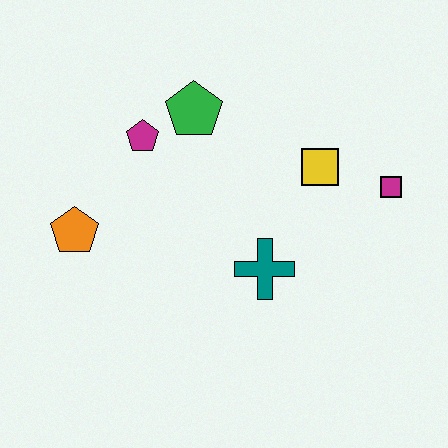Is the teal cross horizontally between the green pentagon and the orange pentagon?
No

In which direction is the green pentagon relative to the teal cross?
The green pentagon is above the teal cross.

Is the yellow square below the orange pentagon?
No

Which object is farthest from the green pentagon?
The magenta square is farthest from the green pentagon.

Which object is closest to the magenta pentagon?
The green pentagon is closest to the magenta pentagon.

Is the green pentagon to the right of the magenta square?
No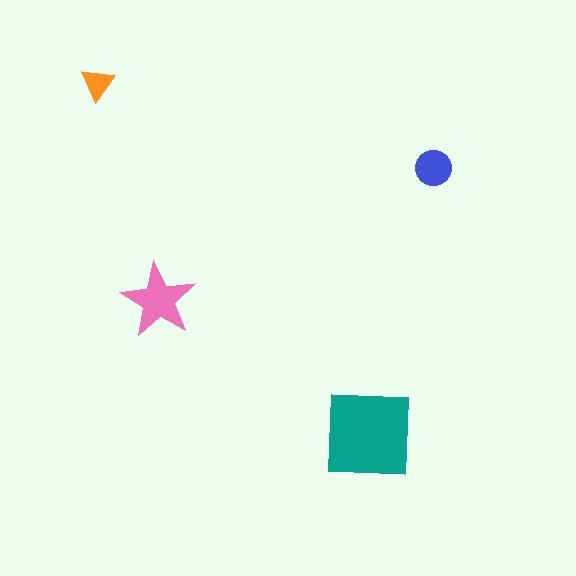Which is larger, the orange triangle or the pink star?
The pink star.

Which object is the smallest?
The orange triangle.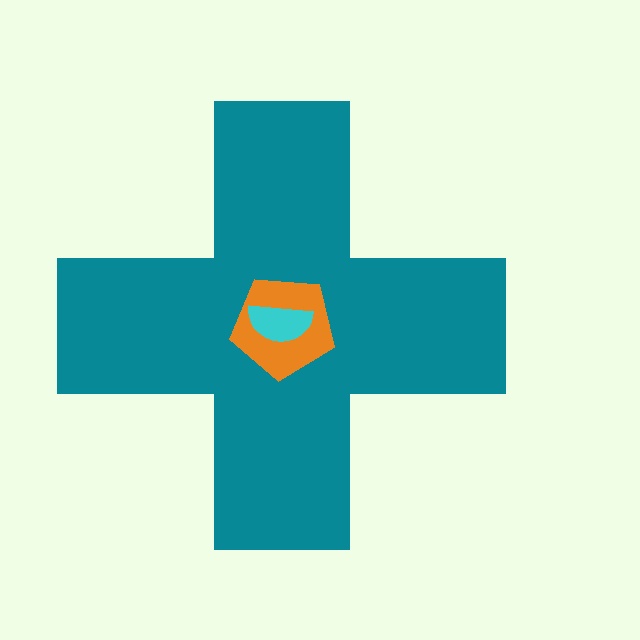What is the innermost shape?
The cyan semicircle.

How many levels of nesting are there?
3.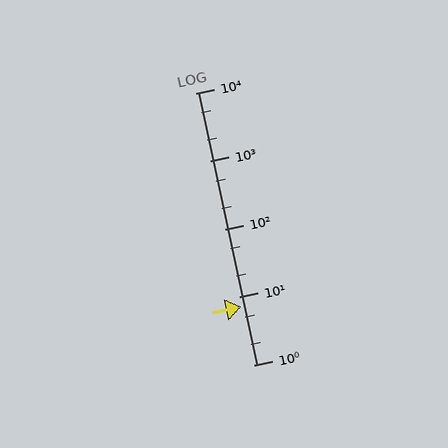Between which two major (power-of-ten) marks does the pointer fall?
The pointer is between 1 and 10.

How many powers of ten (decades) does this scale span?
The scale spans 4 decades, from 1 to 10000.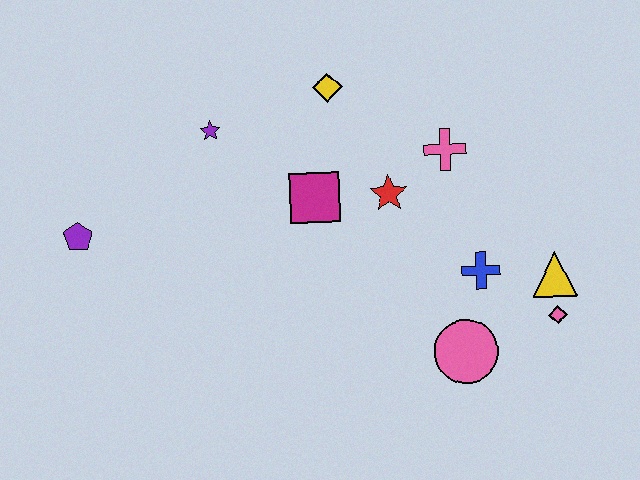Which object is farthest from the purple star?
The pink diamond is farthest from the purple star.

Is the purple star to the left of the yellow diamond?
Yes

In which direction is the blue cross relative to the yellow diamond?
The blue cross is below the yellow diamond.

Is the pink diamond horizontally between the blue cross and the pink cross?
No